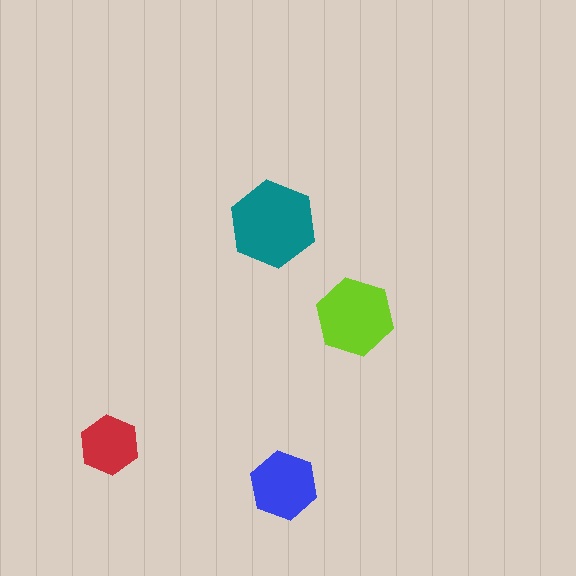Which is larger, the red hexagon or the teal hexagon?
The teal one.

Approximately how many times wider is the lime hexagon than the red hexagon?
About 1.5 times wider.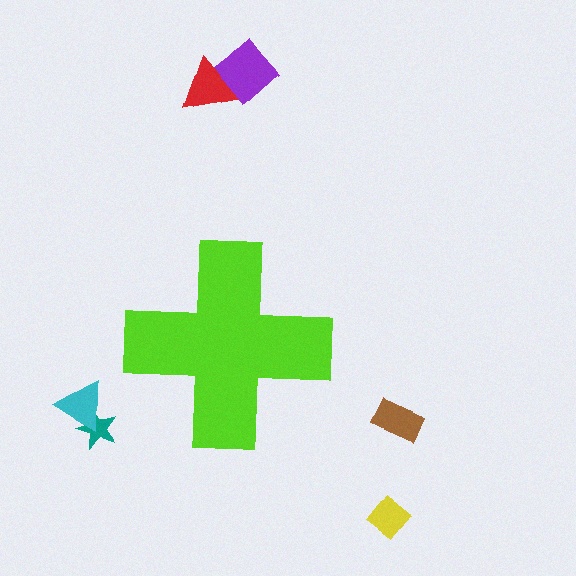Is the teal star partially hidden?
No, the teal star is fully visible.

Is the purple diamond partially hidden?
No, the purple diamond is fully visible.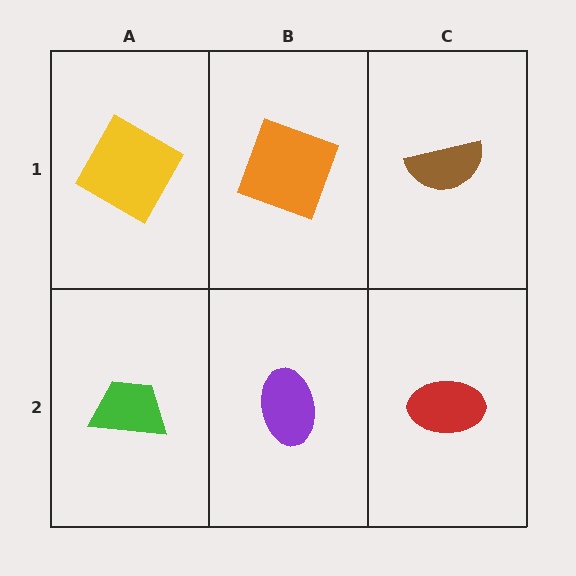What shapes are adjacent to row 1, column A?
A green trapezoid (row 2, column A), an orange square (row 1, column B).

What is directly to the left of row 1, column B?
A yellow square.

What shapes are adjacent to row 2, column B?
An orange square (row 1, column B), a green trapezoid (row 2, column A), a red ellipse (row 2, column C).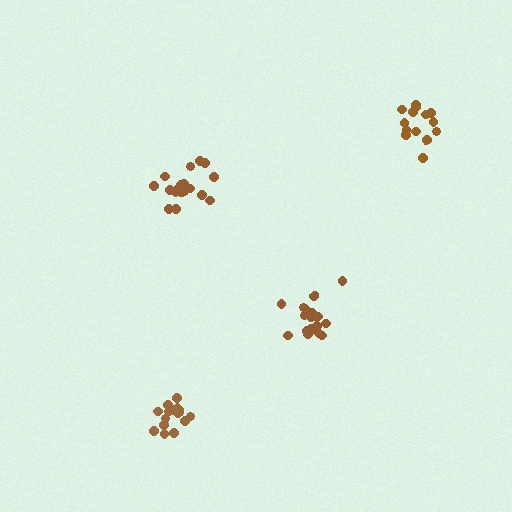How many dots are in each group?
Group 1: 14 dots, Group 2: 19 dots, Group 3: 17 dots, Group 4: 19 dots (69 total).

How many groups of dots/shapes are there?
There are 4 groups.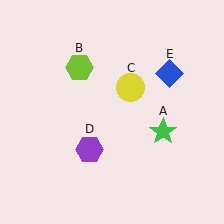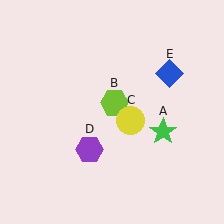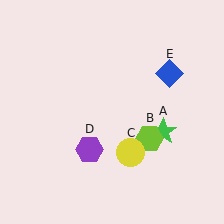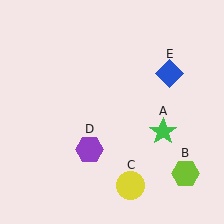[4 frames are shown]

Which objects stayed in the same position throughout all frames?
Green star (object A) and purple hexagon (object D) and blue diamond (object E) remained stationary.